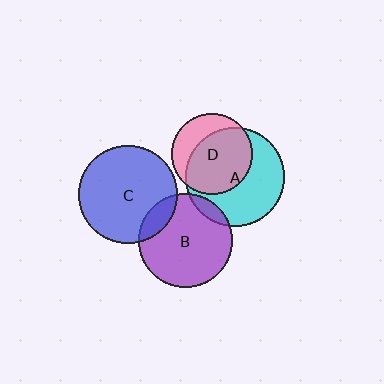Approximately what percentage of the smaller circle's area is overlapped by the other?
Approximately 10%.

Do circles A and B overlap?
Yes.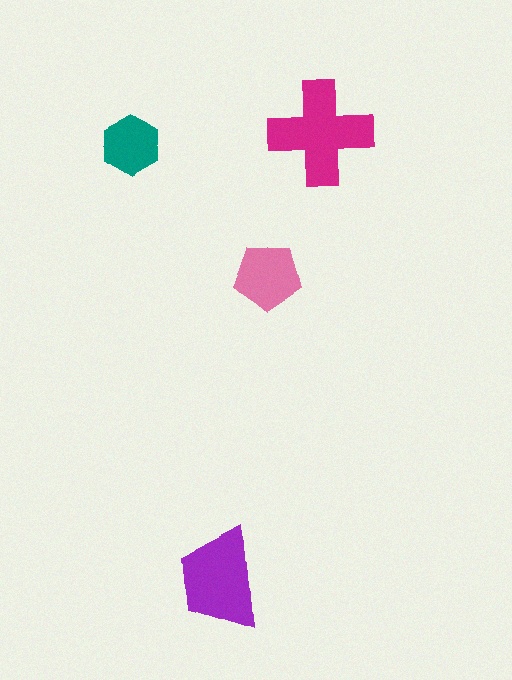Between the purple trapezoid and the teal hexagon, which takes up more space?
The purple trapezoid.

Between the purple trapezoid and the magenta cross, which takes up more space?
The magenta cross.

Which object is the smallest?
The teal hexagon.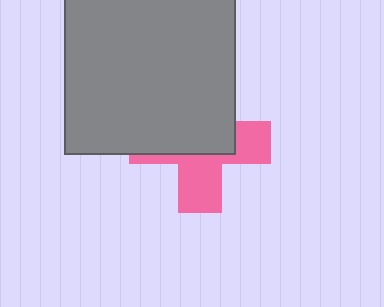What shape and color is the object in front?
The object in front is a gray rectangle.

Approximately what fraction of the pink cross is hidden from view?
Roughly 56% of the pink cross is hidden behind the gray rectangle.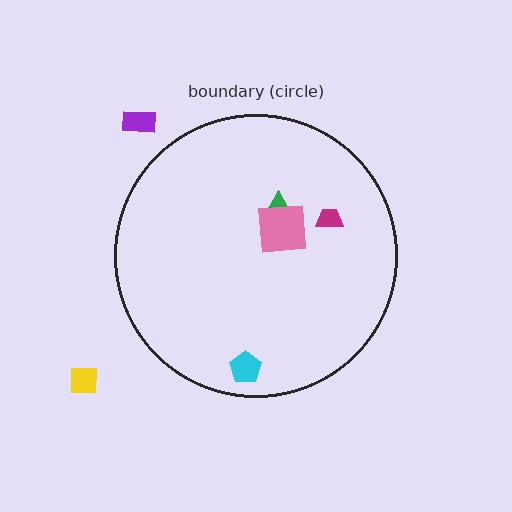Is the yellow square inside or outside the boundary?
Outside.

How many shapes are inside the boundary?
4 inside, 2 outside.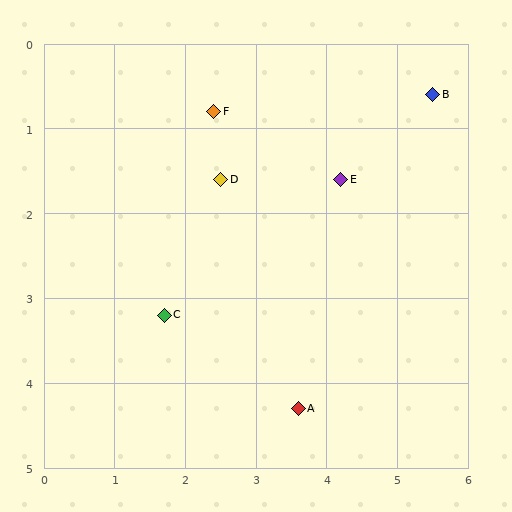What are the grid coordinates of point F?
Point F is at approximately (2.4, 0.8).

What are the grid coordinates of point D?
Point D is at approximately (2.5, 1.6).